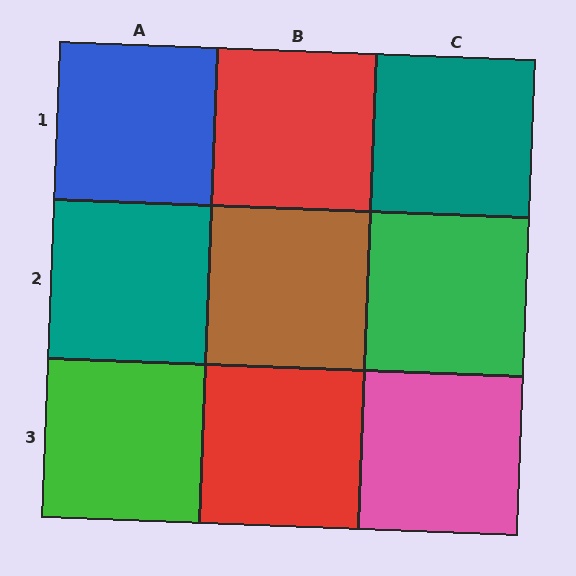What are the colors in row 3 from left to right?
Green, red, pink.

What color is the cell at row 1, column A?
Blue.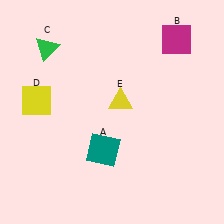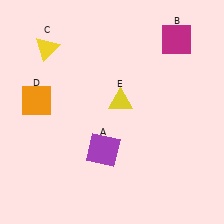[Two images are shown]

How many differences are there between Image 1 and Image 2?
There are 3 differences between the two images.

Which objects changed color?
A changed from teal to purple. C changed from green to yellow. D changed from yellow to orange.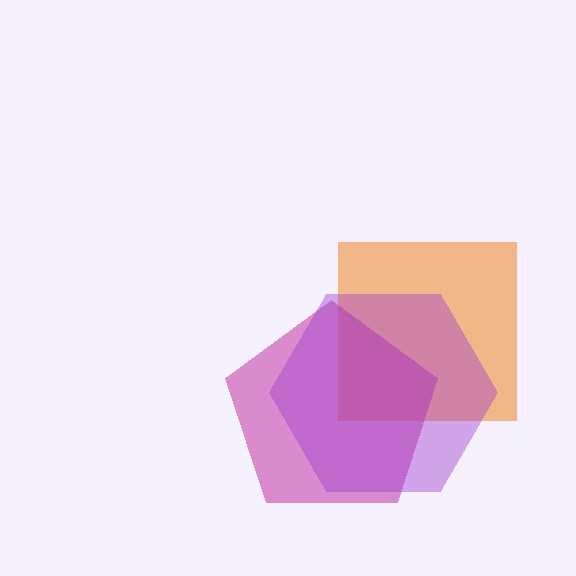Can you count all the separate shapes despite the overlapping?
Yes, there are 3 separate shapes.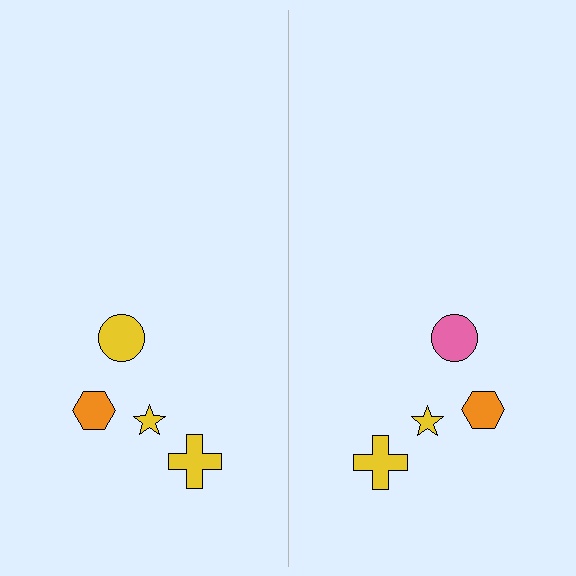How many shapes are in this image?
There are 8 shapes in this image.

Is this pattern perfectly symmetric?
No, the pattern is not perfectly symmetric. The pink circle on the right side breaks the symmetry — its mirror counterpart is yellow.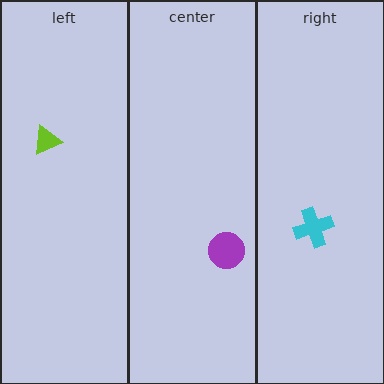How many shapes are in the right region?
1.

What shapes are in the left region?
The lime triangle.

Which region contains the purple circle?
The center region.